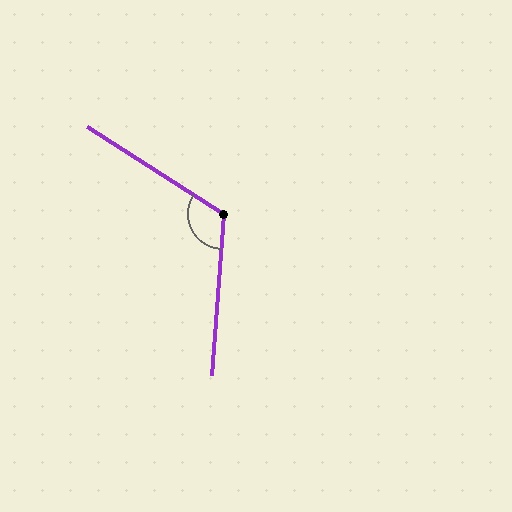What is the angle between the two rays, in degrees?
Approximately 118 degrees.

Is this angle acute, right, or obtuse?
It is obtuse.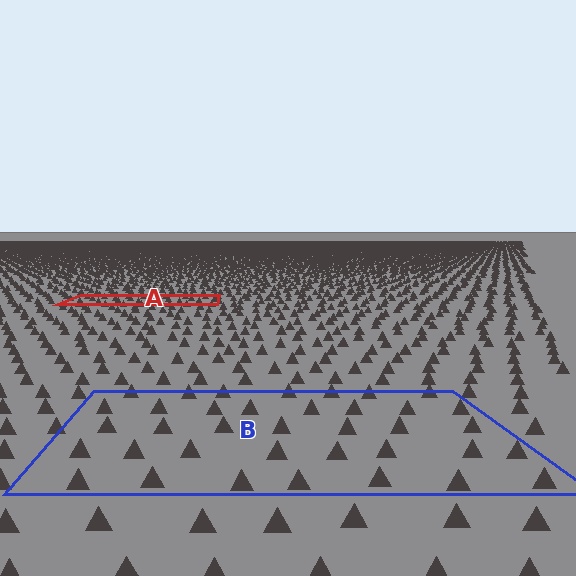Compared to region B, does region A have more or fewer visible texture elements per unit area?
Region A has more texture elements per unit area — they are packed more densely because it is farther away.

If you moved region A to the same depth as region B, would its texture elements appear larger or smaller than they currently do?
They would appear larger. At a closer depth, the same texture elements are projected at a bigger on-screen size.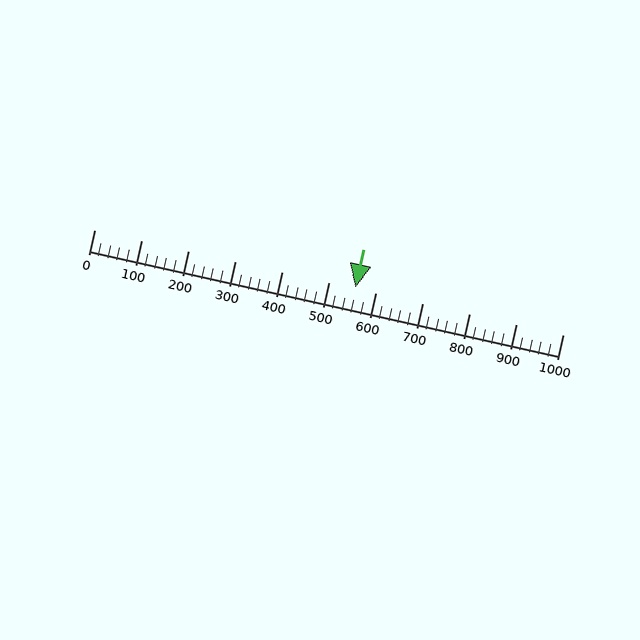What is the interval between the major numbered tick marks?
The major tick marks are spaced 100 units apart.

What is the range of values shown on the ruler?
The ruler shows values from 0 to 1000.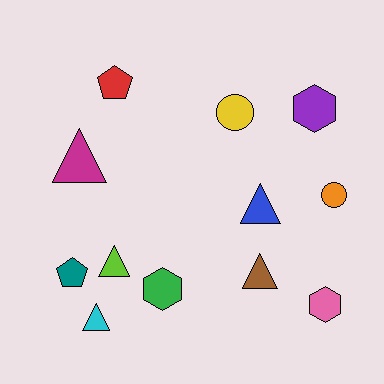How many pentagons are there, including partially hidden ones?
There are 2 pentagons.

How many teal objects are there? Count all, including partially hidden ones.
There is 1 teal object.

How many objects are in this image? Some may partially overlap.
There are 12 objects.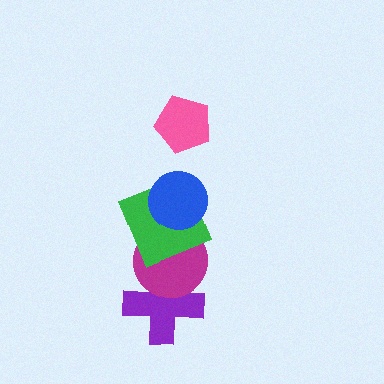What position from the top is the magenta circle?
The magenta circle is 4th from the top.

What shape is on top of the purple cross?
The magenta circle is on top of the purple cross.